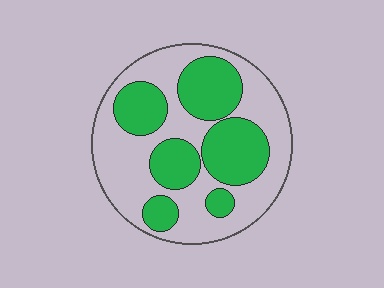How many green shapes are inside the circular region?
6.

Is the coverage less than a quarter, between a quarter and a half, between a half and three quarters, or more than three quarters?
Between a quarter and a half.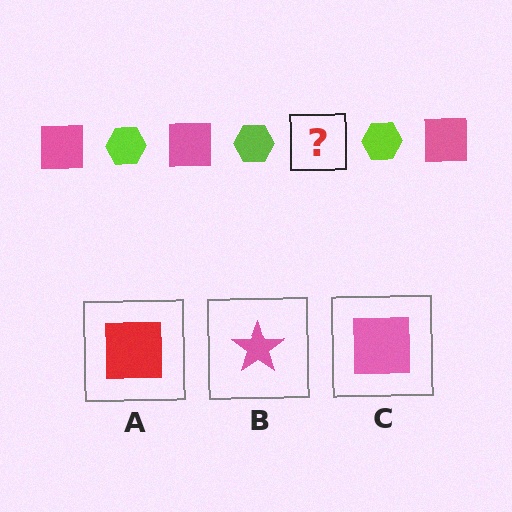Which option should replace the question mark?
Option C.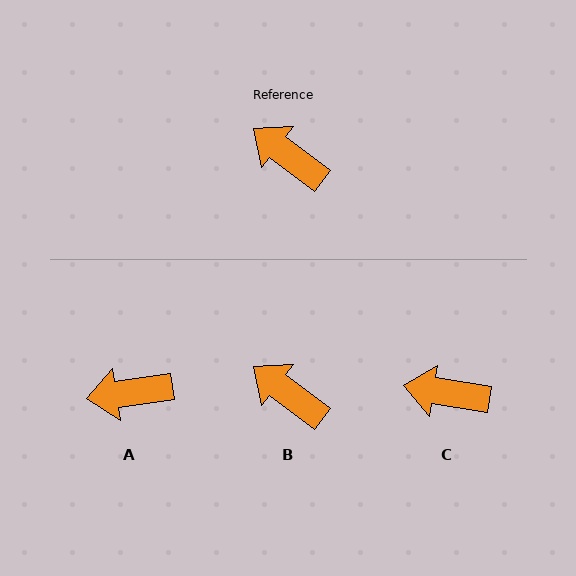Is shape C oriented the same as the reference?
No, it is off by about 28 degrees.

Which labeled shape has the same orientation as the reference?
B.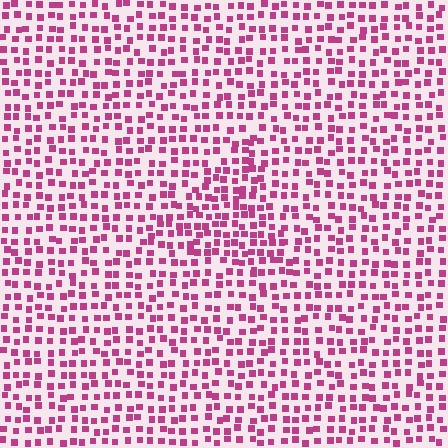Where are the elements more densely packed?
The elements are more densely packed inside the triangle boundary.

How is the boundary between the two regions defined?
The boundary is defined by a change in element density (approximately 1.5x ratio). All elements are the same color, size, and shape.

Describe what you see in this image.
The image contains small magenta elements arranged at two different densities. A triangle-shaped region is visible where the elements are more densely packed than the surrounding area.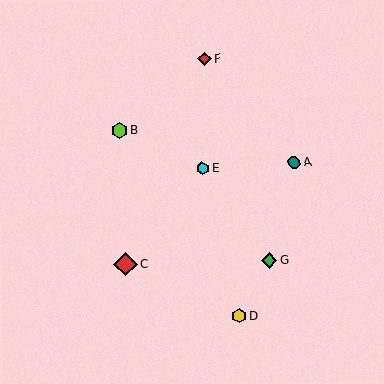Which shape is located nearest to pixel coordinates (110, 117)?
The lime hexagon (labeled B) at (119, 131) is nearest to that location.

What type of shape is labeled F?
Shape F is a red diamond.